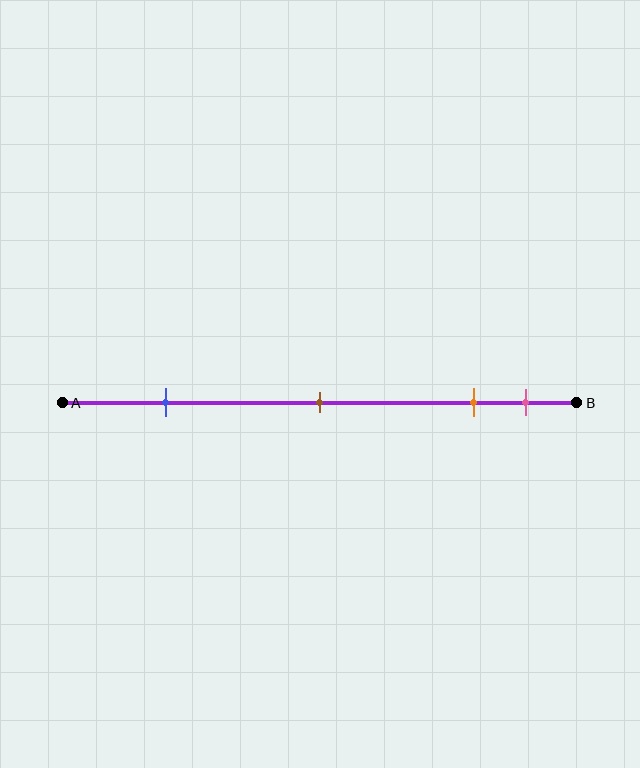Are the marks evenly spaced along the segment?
No, the marks are not evenly spaced.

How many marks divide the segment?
There are 4 marks dividing the segment.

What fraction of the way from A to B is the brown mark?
The brown mark is approximately 50% (0.5) of the way from A to B.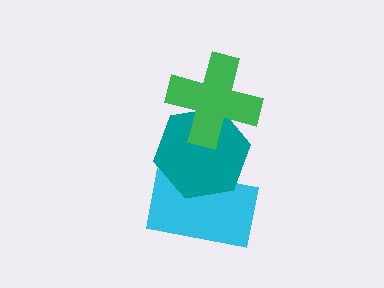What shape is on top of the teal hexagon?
The green cross is on top of the teal hexagon.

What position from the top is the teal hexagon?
The teal hexagon is 2nd from the top.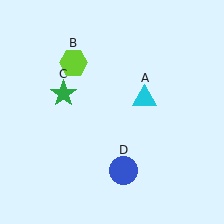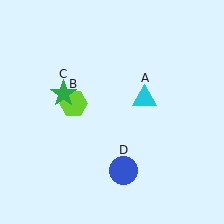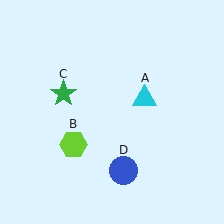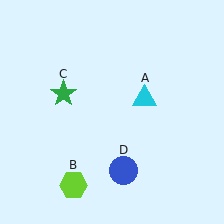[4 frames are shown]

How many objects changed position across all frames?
1 object changed position: lime hexagon (object B).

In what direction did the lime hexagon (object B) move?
The lime hexagon (object B) moved down.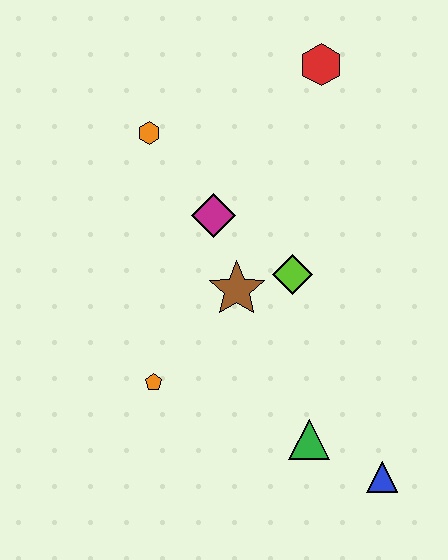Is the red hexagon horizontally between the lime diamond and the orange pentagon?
No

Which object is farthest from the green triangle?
The red hexagon is farthest from the green triangle.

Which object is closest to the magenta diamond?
The brown star is closest to the magenta diamond.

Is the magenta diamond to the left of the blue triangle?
Yes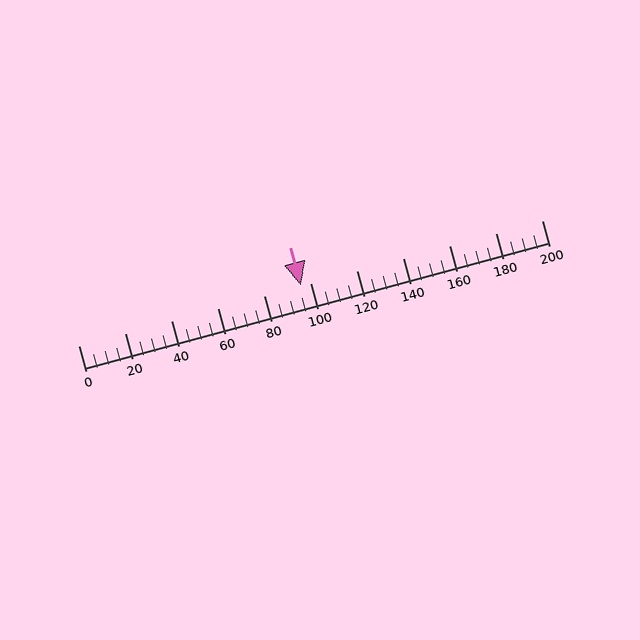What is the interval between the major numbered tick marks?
The major tick marks are spaced 20 units apart.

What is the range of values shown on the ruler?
The ruler shows values from 0 to 200.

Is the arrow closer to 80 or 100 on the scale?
The arrow is closer to 100.